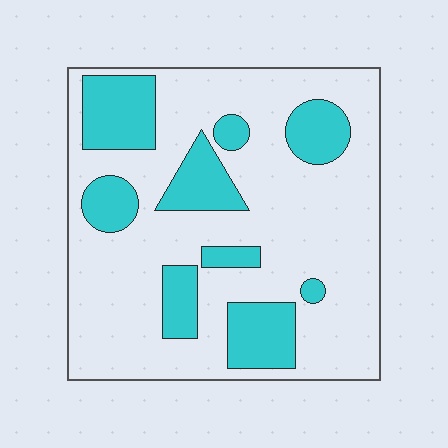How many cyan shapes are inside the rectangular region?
9.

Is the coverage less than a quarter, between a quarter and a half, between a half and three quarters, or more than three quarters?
Between a quarter and a half.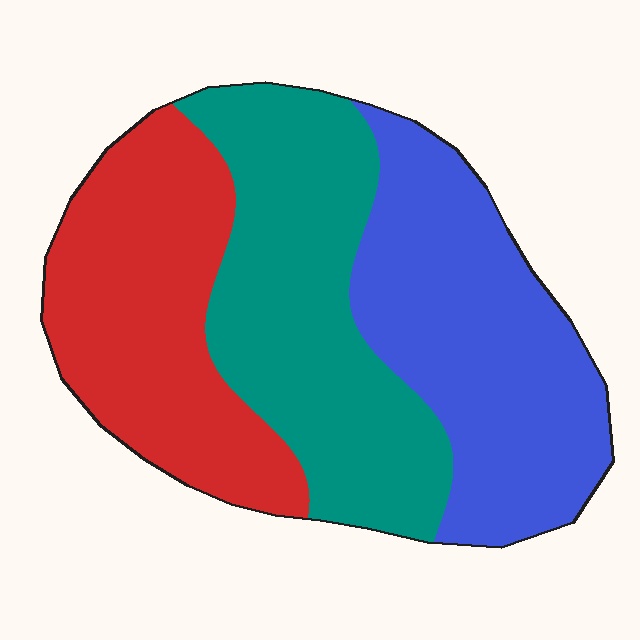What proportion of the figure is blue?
Blue covers about 35% of the figure.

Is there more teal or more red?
Teal.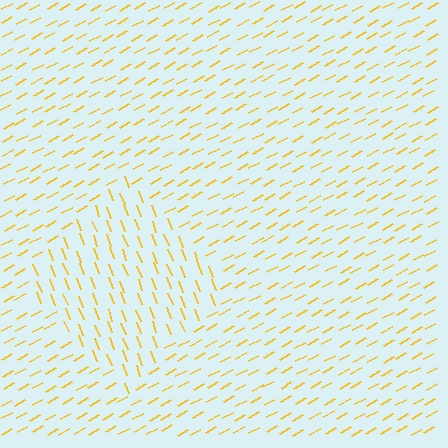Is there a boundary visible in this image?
Yes, there is a texture boundary formed by a change in line orientation.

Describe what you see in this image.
The image is filled with small yellow line segments. A diamond region in the image has lines oriented differently from the surrounding lines, creating a visible texture boundary.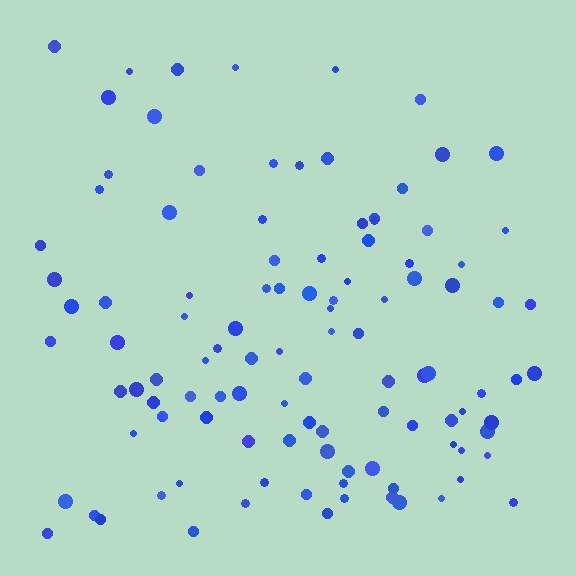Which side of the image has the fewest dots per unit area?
The top.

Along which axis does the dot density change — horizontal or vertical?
Vertical.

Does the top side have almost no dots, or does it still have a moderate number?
Still a moderate number, just noticeably fewer than the bottom.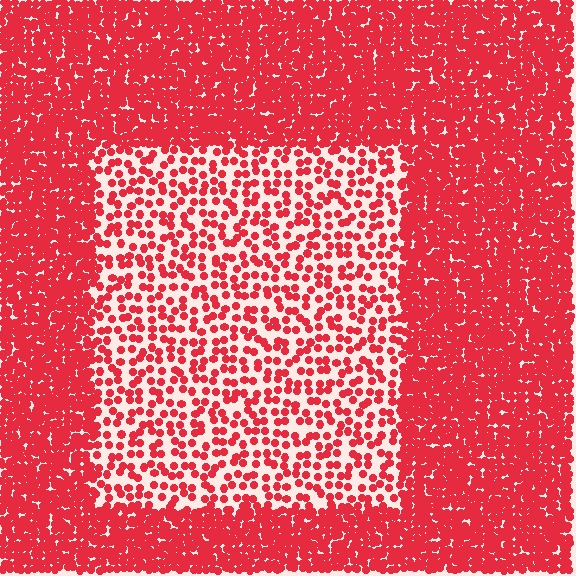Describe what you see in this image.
The image contains small red elements arranged at two different densities. A rectangle-shaped region is visible where the elements are less densely packed than the surrounding area.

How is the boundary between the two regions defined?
The boundary is defined by a change in element density (approximately 2.7x ratio). All elements are the same color, size, and shape.